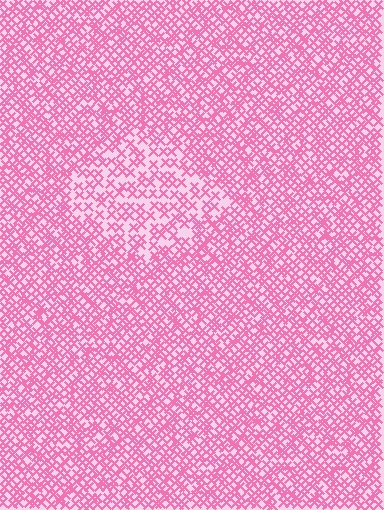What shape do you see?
I see a diamond.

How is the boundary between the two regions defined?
The boundary is defined by a change in element density (approximately 1.8x ratio). All elements are the same color, size, and shape.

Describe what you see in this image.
The image contains small pink elements arranged at two different densities. A diamond-shaped region is visible where the elements are less densely packed than the surrounding area.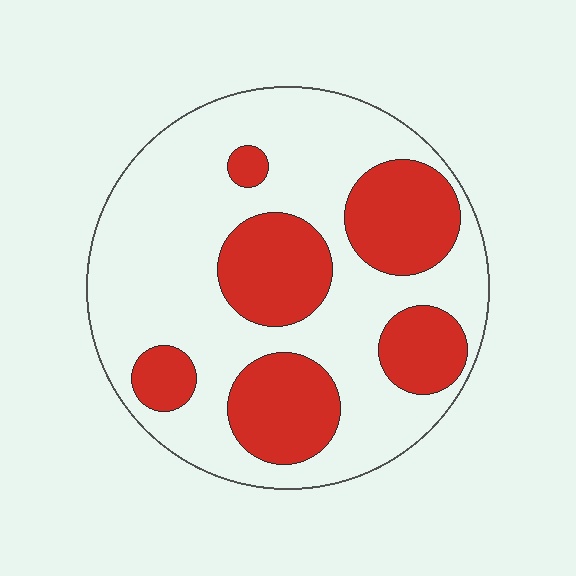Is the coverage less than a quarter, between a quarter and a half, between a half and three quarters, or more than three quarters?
Between a quarter and a half.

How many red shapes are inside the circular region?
6.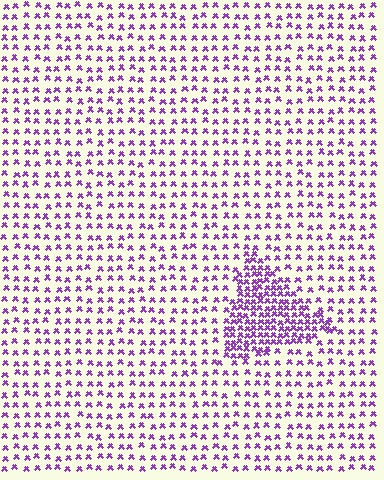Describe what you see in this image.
The image contains small purple elements arranged at two different densities. A triangle-shaped region is visible where the elements are more densely packed than the surrounding area.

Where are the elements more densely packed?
The elements are more densely packed inside the triangle boundary.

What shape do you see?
I see a triangle.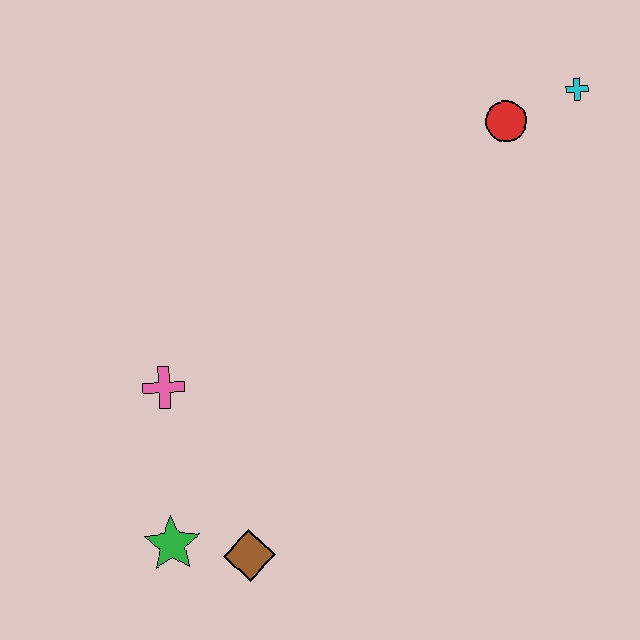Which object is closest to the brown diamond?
The green star is closest to the brown diamond.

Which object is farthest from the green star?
The cyan cross is farthest from the green star.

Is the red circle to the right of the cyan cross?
No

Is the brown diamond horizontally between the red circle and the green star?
Yes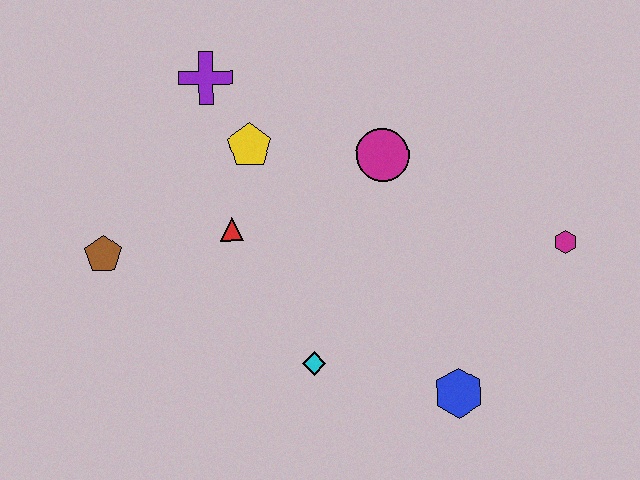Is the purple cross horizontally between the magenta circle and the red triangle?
No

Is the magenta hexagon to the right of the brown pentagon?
Yes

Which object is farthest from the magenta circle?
The brown pentagon is farthest from the magenta circle.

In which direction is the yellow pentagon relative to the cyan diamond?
The yellow pentagon is above the cyan diamond.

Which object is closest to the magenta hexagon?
The blue hexagon is closest to the magenta hexagon.